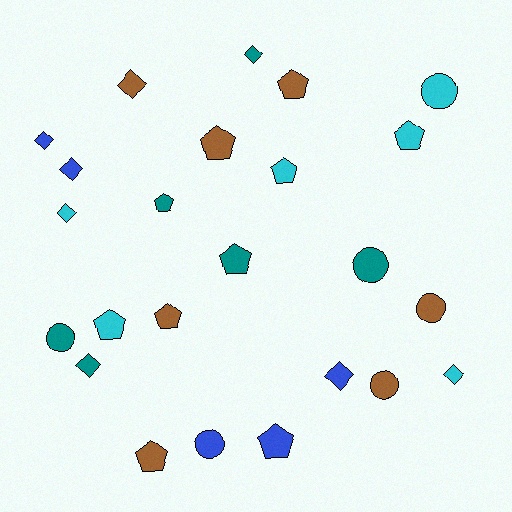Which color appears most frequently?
Brown, with 7 objects.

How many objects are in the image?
There are 24 objects.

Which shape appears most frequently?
Pentagon, with 10 objects.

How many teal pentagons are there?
There are 2 teal pentagons.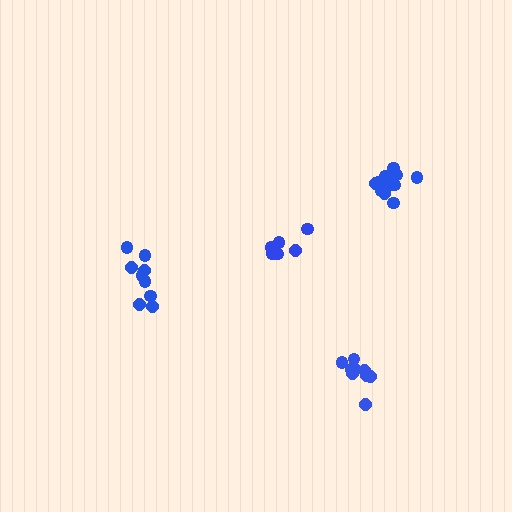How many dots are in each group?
Group 1: 6 dots, Group 2: 9 dots, Group 3: 12 dots, Group 4: 9 dots (36 total).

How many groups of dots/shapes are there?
There are 4 groups.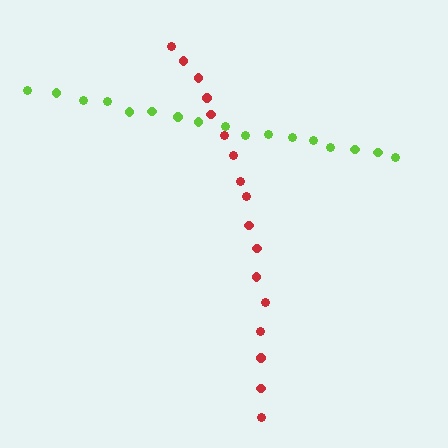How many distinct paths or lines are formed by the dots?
There are 2 distinct paths.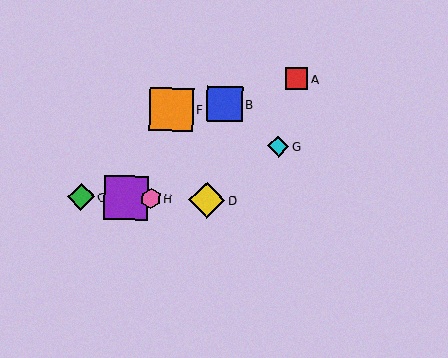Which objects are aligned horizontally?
Objects C, D, E, H are aligned horizontally.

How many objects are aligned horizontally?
4 objects (C, D, E, H) are aligned horizontally.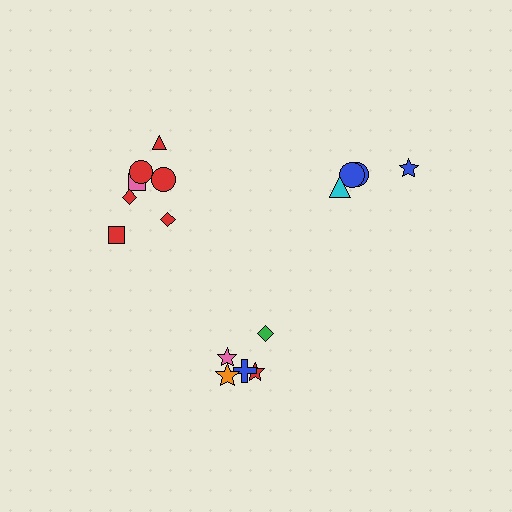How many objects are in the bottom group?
There are 5 objects.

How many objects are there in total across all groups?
There are 16 objects.